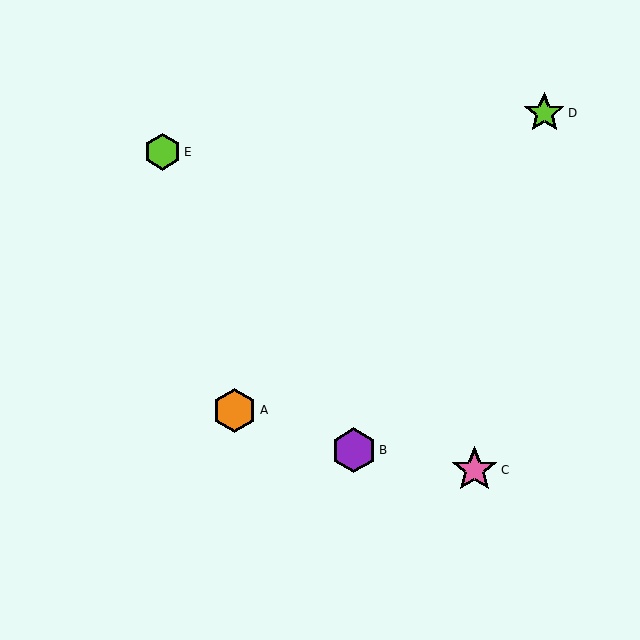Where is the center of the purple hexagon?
The center of the purple hexagon is at (354, 450).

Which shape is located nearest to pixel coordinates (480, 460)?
The pink star (labeled C) at (475, 470) is nearest to that location.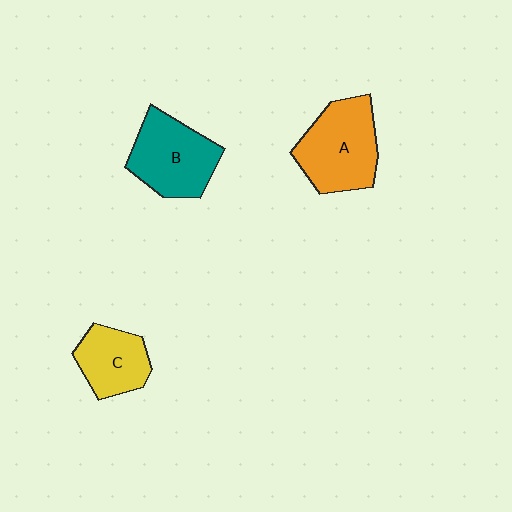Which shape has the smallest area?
Shape C (yellow).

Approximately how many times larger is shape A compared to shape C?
Approximately 1.5 times.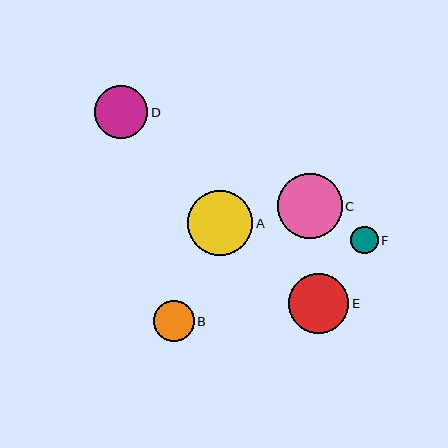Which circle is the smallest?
Circle F is the smallest with a size of approximately 27 pixels.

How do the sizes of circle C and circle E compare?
Circle C and circle E are approximately the same size.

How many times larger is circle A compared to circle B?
Circle A is approximately 1.6 times the size of circle B.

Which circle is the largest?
Circle C is the largest with a size of approximately 65 pixels.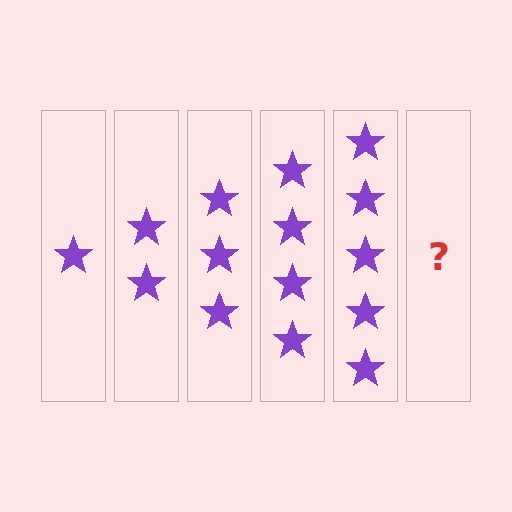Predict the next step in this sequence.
The next step is 6 stars.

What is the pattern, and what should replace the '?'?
The pattern is that each step adds one more star. The '?' should be 6 stars.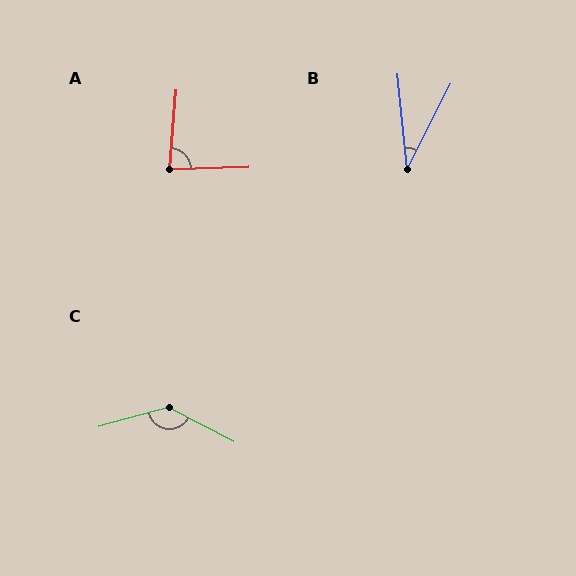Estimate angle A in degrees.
Approximately 83 degrees.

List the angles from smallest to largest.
B (33°), A (83°), C (137°).